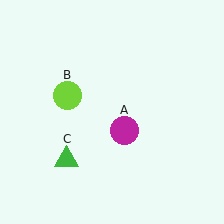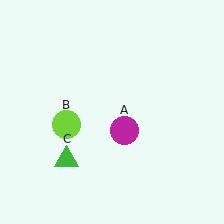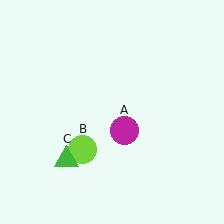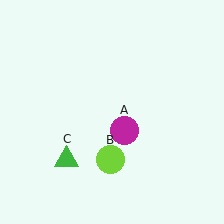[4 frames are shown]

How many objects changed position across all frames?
1 object changed position: lime circle (object B).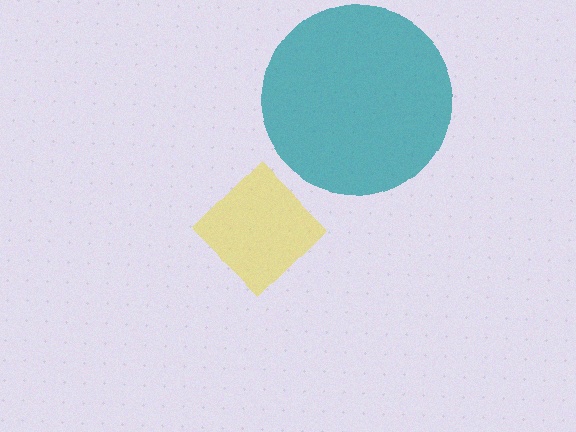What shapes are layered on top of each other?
The layered shapes are: a yellow diamond, a teal circle.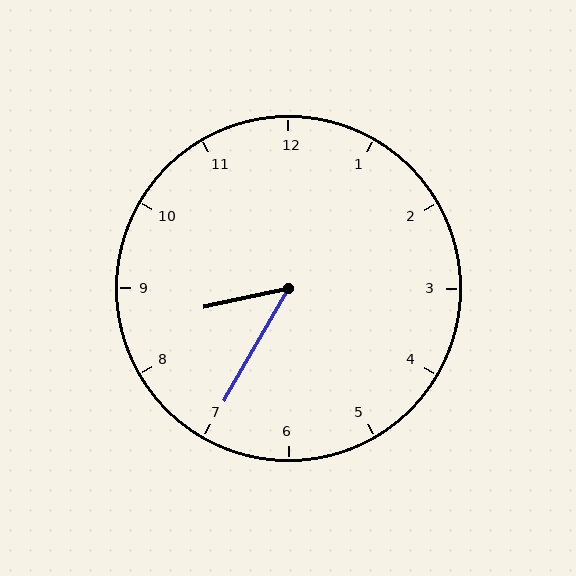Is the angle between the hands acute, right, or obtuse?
It is acute.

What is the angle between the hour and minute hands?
Approximately 48 degrees.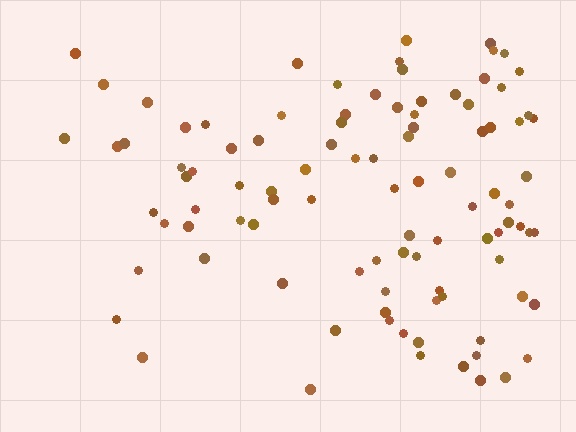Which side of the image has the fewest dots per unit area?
The left.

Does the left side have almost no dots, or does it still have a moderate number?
Still a moderate number, just noticeably fewer than the right.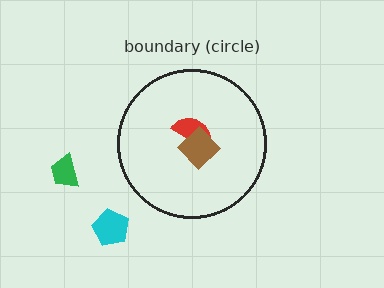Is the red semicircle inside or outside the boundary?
Inside.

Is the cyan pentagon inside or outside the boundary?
Outside.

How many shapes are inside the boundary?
2 inside, 2 outside.